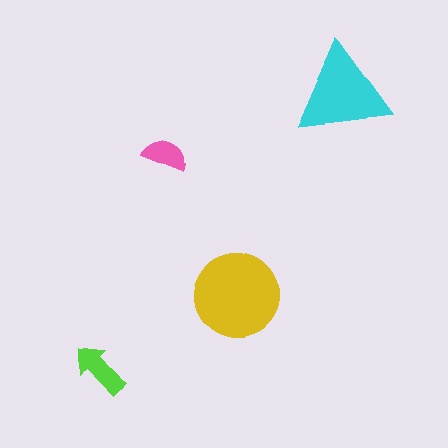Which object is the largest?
The yellow circle.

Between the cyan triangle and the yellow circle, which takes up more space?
The yellow circle.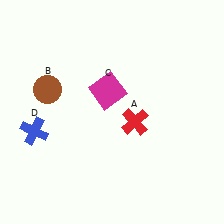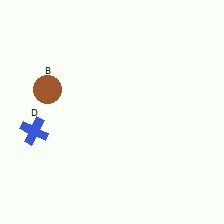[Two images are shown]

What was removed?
The red cross (A), the magenta square (C) were removed in Image 2.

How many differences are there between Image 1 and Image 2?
There are 2 differences between the two images.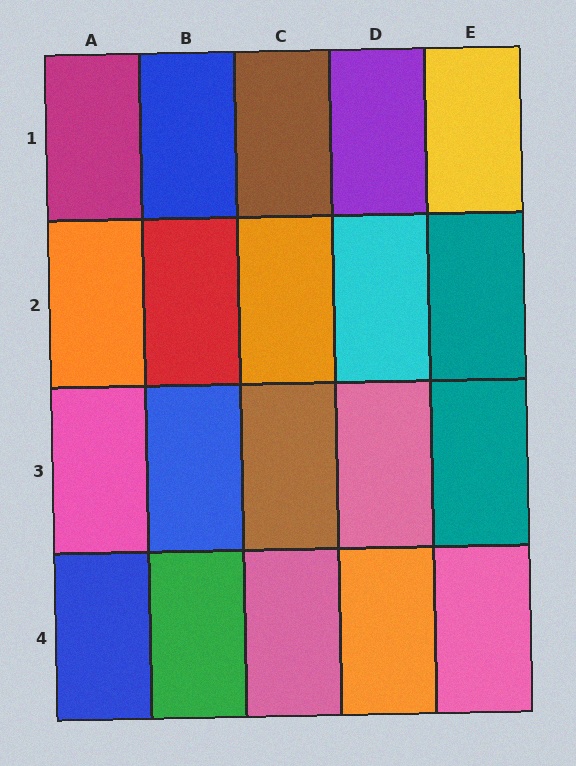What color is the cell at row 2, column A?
Orange.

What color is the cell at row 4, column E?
Pink.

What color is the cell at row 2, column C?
Orange.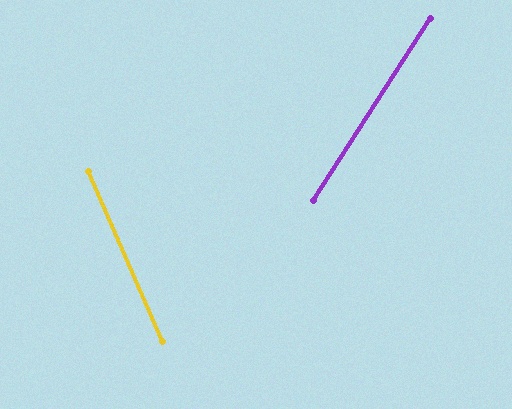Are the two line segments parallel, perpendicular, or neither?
Neither parallel nor perpendicular — they differ by about 56°.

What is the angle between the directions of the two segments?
Approximately 56 degrees.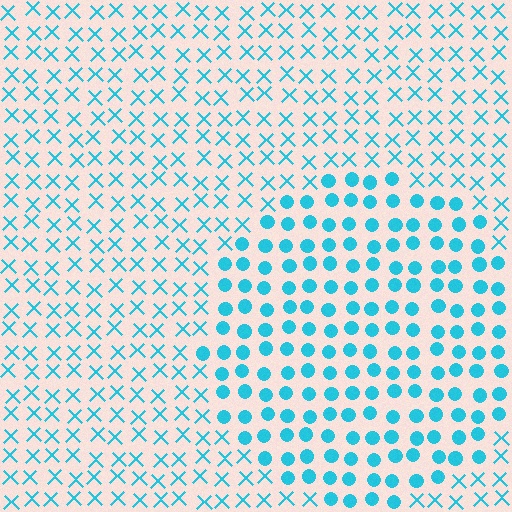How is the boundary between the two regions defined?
The boundary is defined by a change in element shape: circles inside vs. X marks outside. All elements share the same color and spacing.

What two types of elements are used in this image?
The image uses circles inside the circle region and X marks outside it.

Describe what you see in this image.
The image is filled with small cyan elements arranged in a uniform grid. A circle-shaped region contains circles, while the surrounding area contains X marks. The boundary is defined purely by the change in element shape.